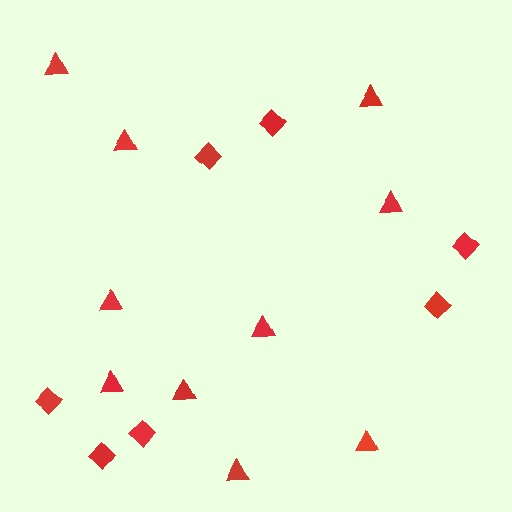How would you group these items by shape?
There are 2 groups: one group of diamonds (7) and one group of triangles (10).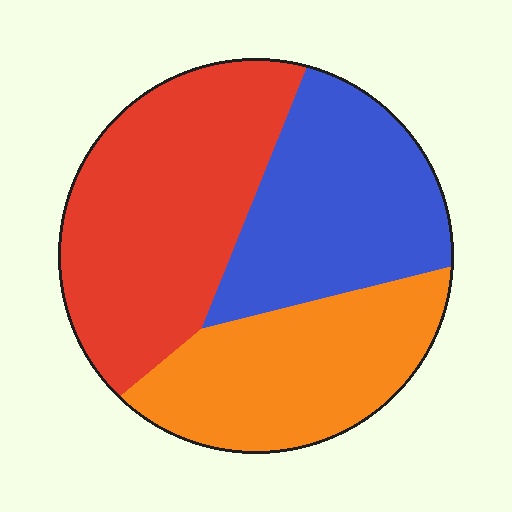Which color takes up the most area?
Red, at roughly 40%.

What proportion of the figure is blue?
Blue covers roughly 30% of the figure.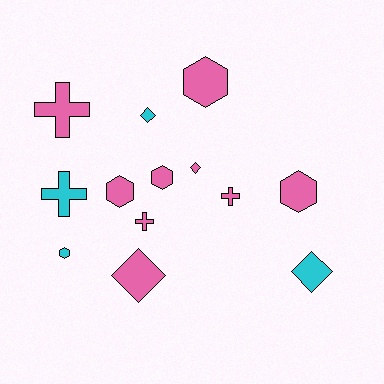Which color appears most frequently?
Pink, with 9 objects.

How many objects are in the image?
There are 13 objects.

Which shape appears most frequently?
Hexagon, with 5 objects.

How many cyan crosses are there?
There is 1 cyan cross.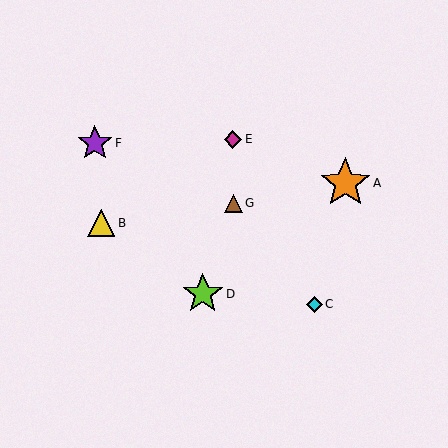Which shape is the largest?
The orange star (labeled A) is the largest.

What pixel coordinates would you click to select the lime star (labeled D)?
Click at (203, 294) to select the lime star D.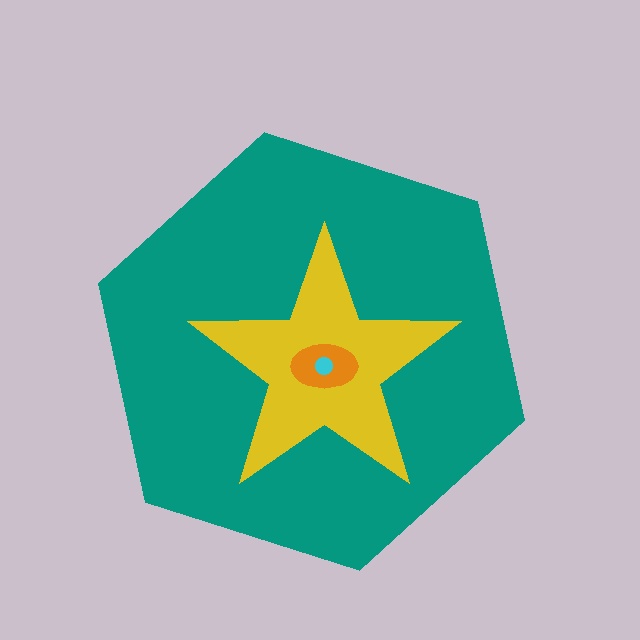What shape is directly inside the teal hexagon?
The yellow star.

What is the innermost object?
The cyan circle.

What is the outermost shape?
The teal hexagon.